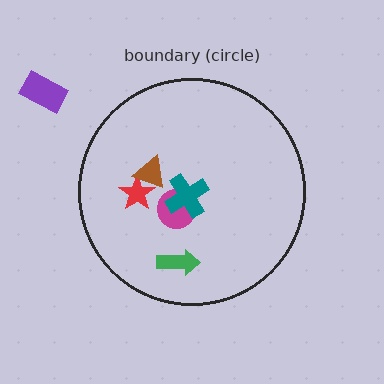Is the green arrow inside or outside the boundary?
Inside.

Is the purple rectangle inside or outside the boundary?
Outside.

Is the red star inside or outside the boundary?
Inside.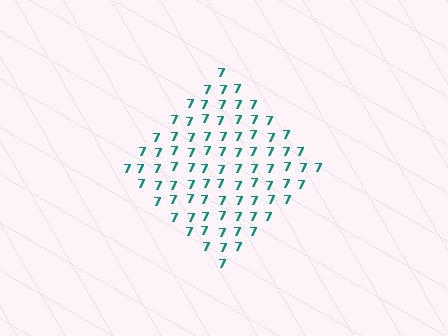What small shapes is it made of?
It is made of small digit 7's.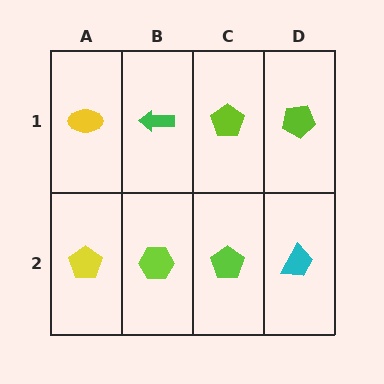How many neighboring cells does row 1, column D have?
2.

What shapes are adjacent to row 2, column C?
A lime pentagon (row 1, column C), a lime hexagon (row 2, column B), a cyan trapezoid (row 2, column D).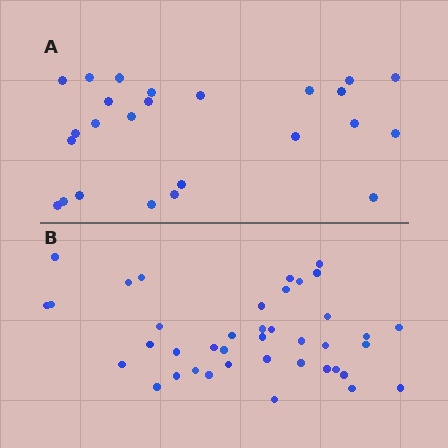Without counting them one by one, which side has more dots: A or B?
Region B (the bottom region) has more dots.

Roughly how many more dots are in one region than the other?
Region B has approximately 15 more dots than region A.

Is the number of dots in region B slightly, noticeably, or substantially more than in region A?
Region B has substantially more. The ratio is roughly 1.6 to 1.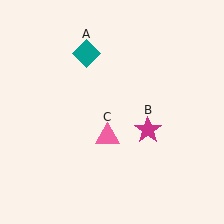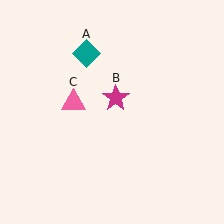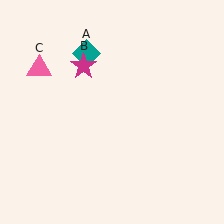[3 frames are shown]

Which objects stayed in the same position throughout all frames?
Teal diamond (object A) remained stationary.